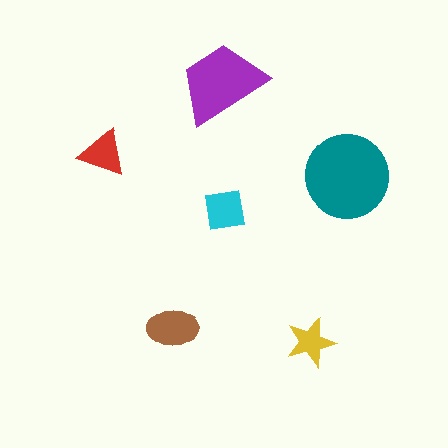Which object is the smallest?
The yellow star.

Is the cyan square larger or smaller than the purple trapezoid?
Smaller.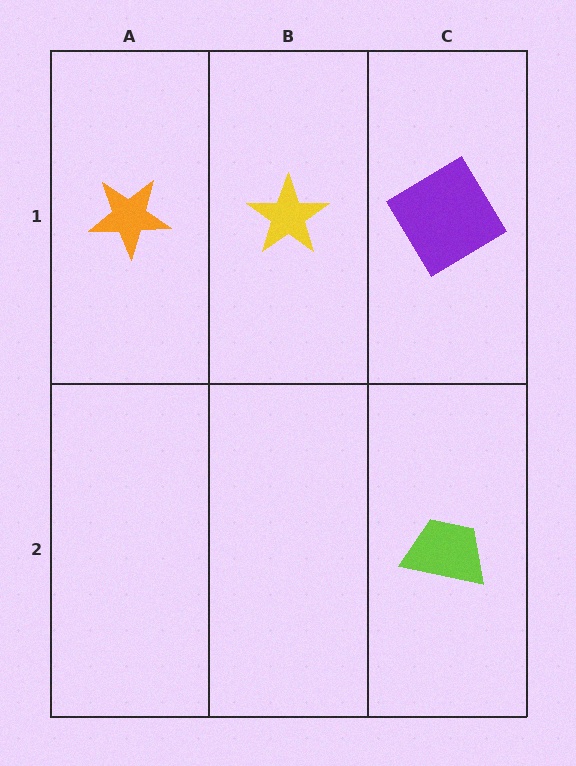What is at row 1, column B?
A yellow star.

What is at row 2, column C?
A lime trapezoid.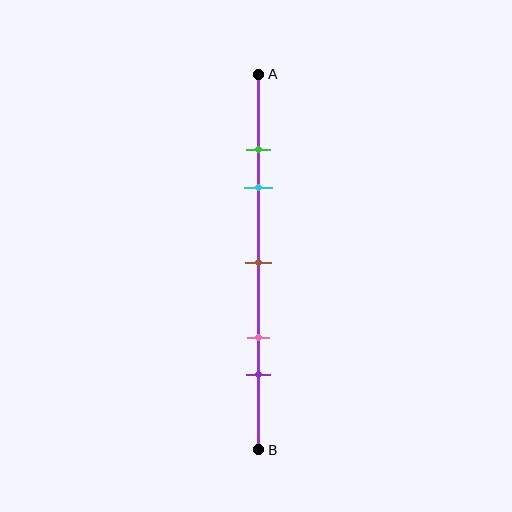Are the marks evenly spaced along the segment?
No, the marks are not evenly spaced.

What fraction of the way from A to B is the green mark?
The green mark is approximately 20% (0.2) of the way from A to B.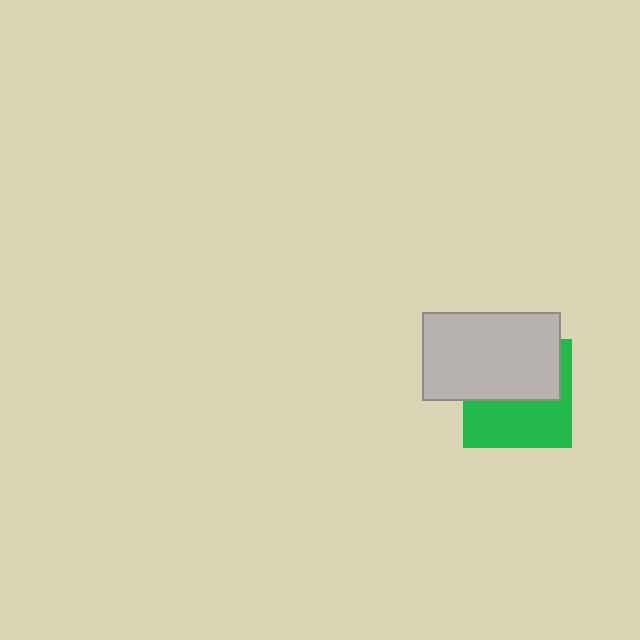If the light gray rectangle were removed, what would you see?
You would see the complete green square.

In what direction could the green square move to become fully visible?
The green square could move down. That would shift it out from behind the light gray rectangle entirely.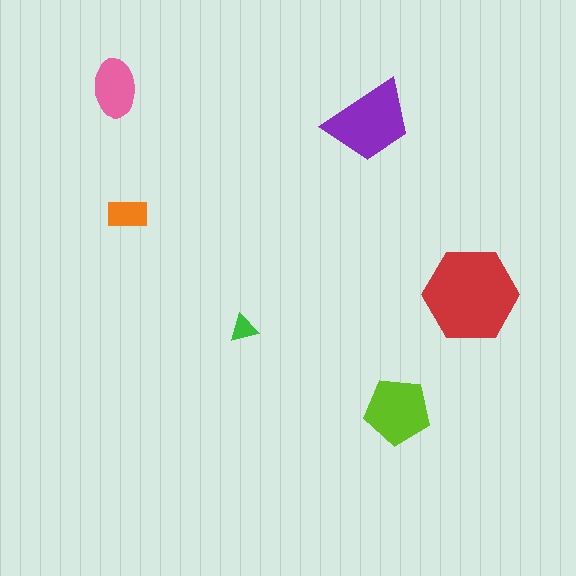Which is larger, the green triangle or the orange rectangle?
The orange rectangle.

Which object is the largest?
The red hexagon.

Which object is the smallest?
The green triangle.